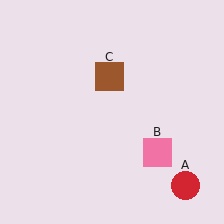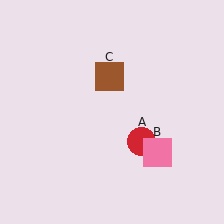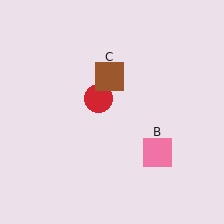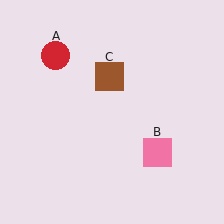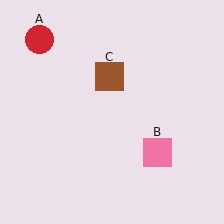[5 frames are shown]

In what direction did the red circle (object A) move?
The red circle (object A) moved up and to the left.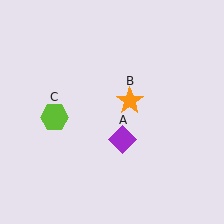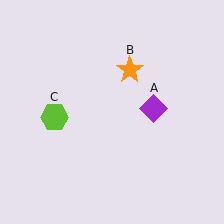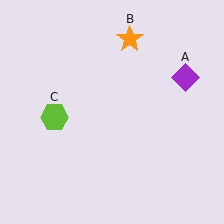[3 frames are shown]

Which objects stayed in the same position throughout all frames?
Lime hexagon (object C) remained stationary.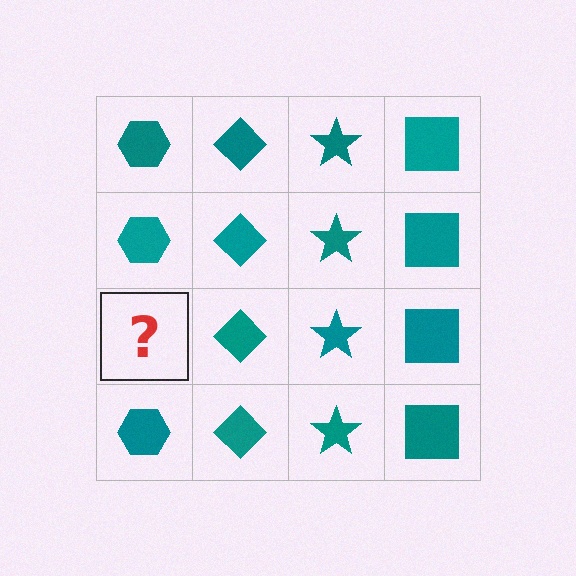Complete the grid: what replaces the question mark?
The question mark should be replaced with a teal hexagon.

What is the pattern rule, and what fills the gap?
The rule is that each column has a consistent shape. The gap should be filled with a teal hexagon.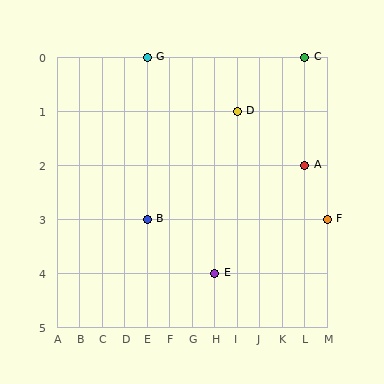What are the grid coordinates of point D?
Point D is at grid coordinates (I, 1).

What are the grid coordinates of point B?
Point B is at grid coordinates (E, 3).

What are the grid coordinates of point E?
Point E is at grid coordinates (H, 4).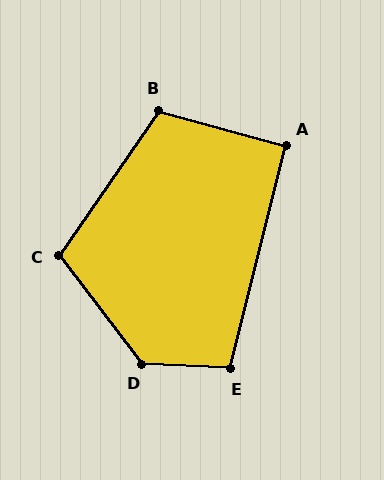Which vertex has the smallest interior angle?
A, at approximately 91 degrees.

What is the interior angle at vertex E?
Approximately 101 degrees (obtuse).